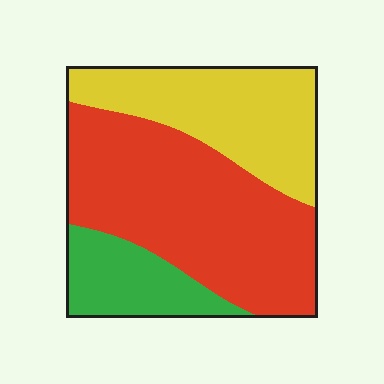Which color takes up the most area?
Red, at roughly 50%.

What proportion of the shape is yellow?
Yellow covers about 30% of the shape.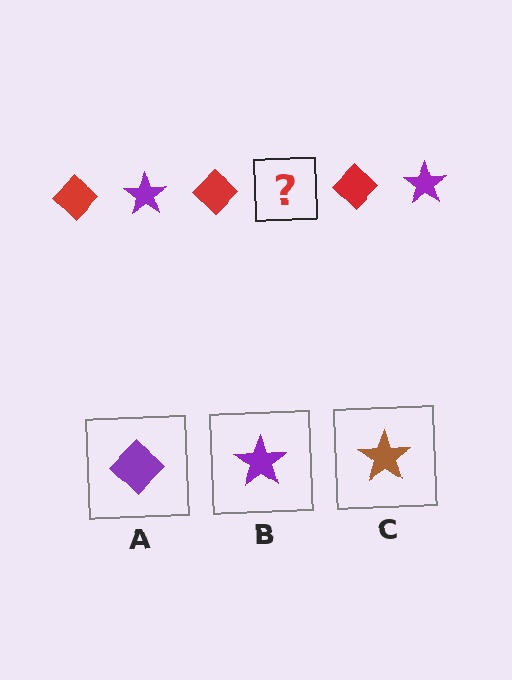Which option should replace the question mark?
Option B.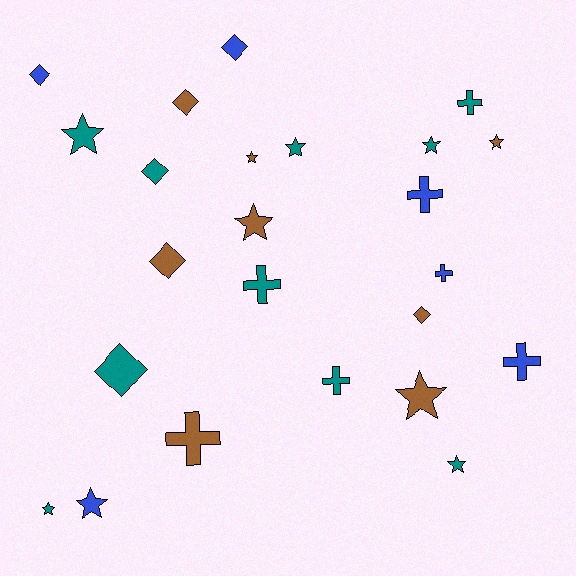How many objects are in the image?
There are 24 objects.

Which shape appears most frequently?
Star, with 10 objects.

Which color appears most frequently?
Teal, with 10 objects.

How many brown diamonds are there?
There are 3 brown diamonds.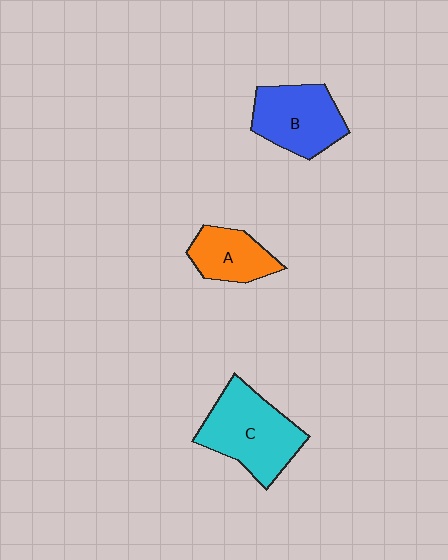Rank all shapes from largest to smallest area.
From largest to smallest: C (cyan), B (blue), A (orange).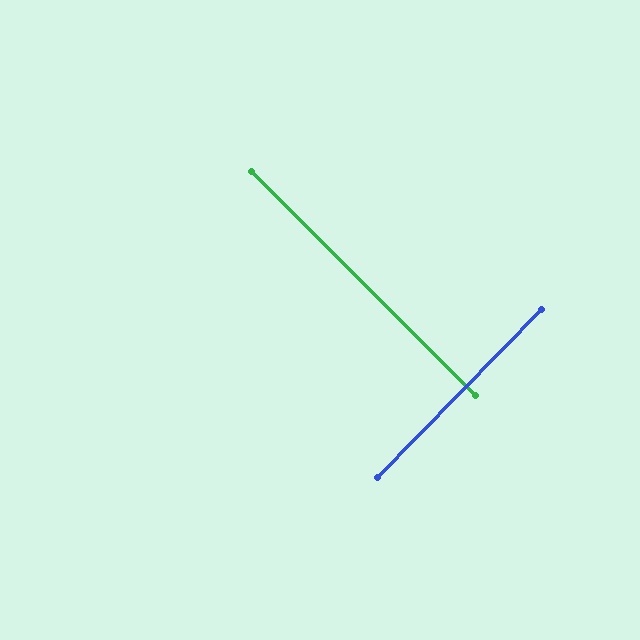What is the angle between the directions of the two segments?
Approximately 89 degrees.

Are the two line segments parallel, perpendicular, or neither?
Perpendicular — they meet at approximately 89°.